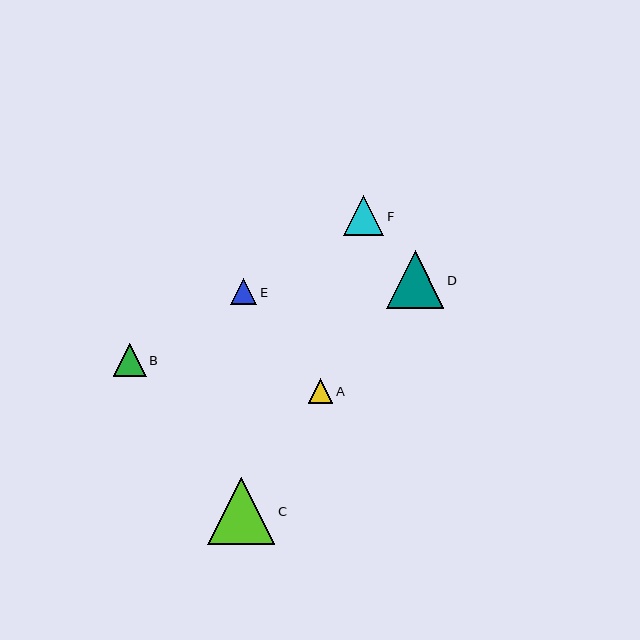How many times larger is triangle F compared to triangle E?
Triangle F is approximately 1.5 times the size of triangle E.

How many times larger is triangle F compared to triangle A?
Triangle F is approximately 1.6 times the size of triangle A.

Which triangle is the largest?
Triangle C is the largest with a size of approximately 67 pixels.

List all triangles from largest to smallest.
From largest to smallest: C, D, F, B, E, A.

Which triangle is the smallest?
Triangle A is the smallest with a size of approximately 25 pixels.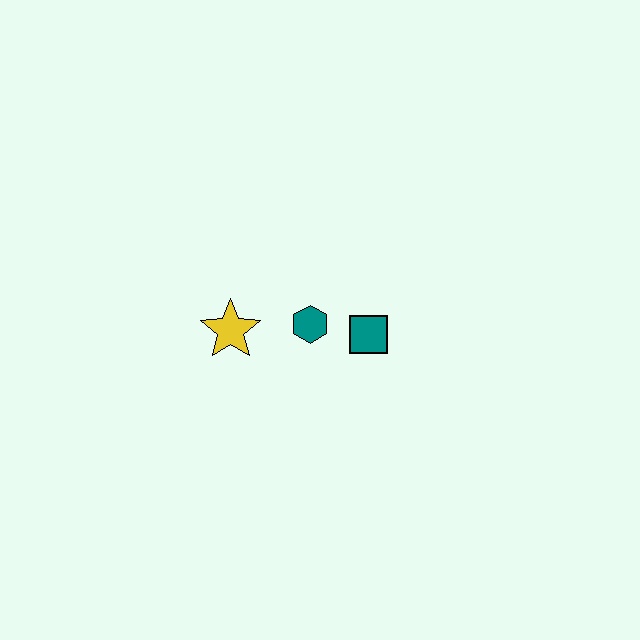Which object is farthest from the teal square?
The yellow star is farthest from the teal square.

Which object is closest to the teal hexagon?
The teal square is closest to the teal hexagon.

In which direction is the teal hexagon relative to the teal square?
The teal hexagon is to the left of the teal square.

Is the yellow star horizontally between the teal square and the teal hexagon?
No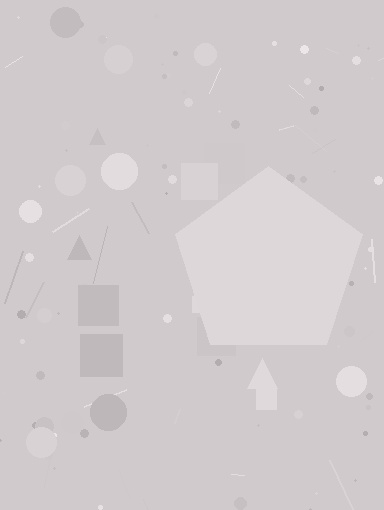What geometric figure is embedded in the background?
A pentagon is embedded in the background.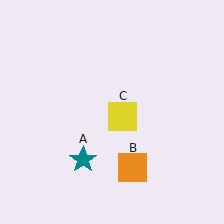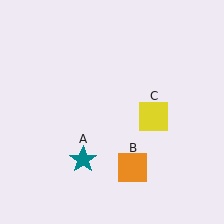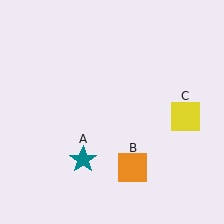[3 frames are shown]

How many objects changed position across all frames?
1 object changed position: yellow square (object C).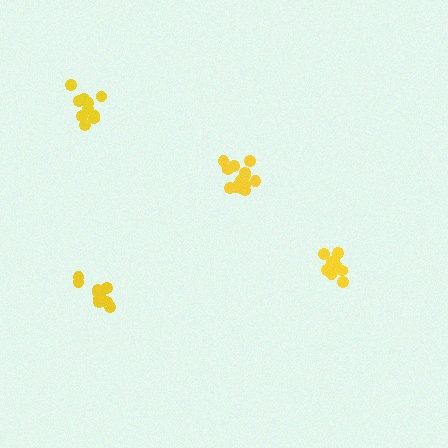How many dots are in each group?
Group 1: 14 dots, Group 2: 10 dots, Group 3: 11 dots, Group 4: 11 dots (46 total).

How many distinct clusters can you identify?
There are 4 distinct clusters.